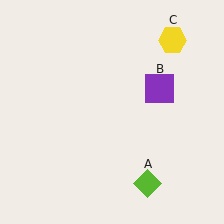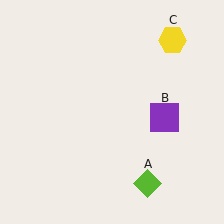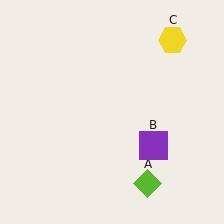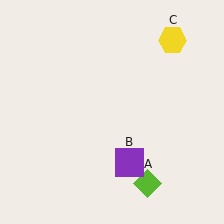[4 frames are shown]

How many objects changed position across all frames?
1 object changed position: purple square (object B).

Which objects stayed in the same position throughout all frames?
Lime diamond (object A) and yellow hexagon (object C) remained stationary.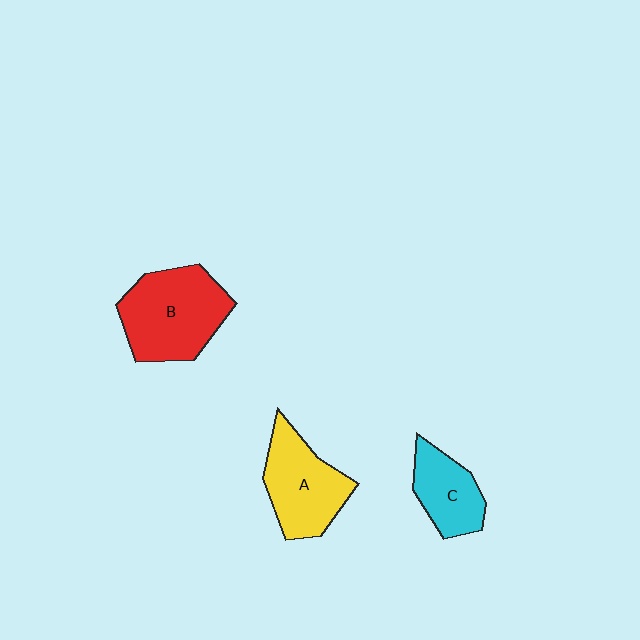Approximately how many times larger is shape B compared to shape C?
Approximately 1.7 times.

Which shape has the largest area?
Shape B (red).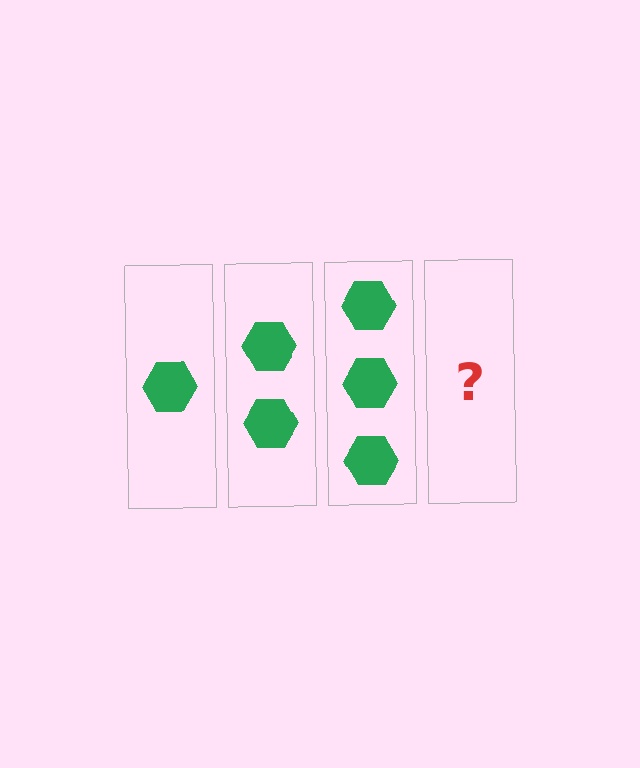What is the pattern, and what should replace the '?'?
The pattern is that each step adds one more hexagon. The '?' should be 4 hexagons.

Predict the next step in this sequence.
The next step is 4 hexagons.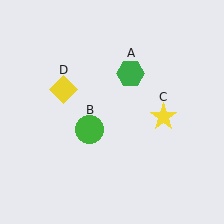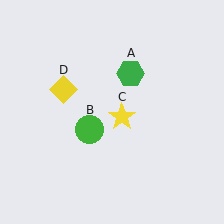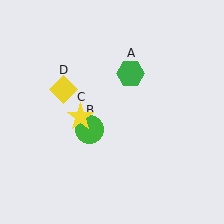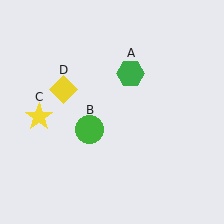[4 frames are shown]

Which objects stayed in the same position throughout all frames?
Green hexagon (object A) and green circle (object B) and yellow diamond (object D) remained stationary.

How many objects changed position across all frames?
1 object changed position: yellow star (object C).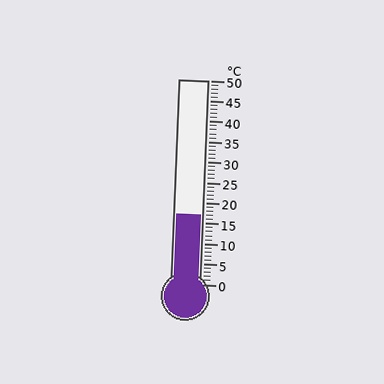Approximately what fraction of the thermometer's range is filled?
The thermometer is filled to approximately 35% of its range.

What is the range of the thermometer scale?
The thermometer scale ranges from 0°C to 50°C.